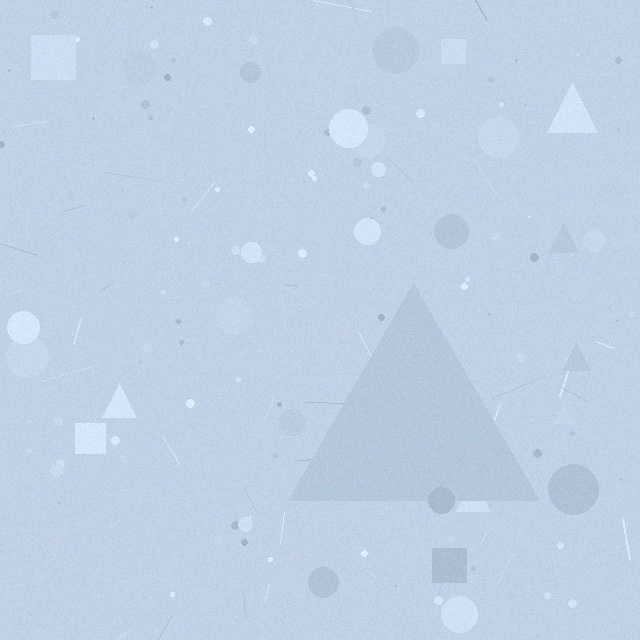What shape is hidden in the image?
A triangle is hidden in the image.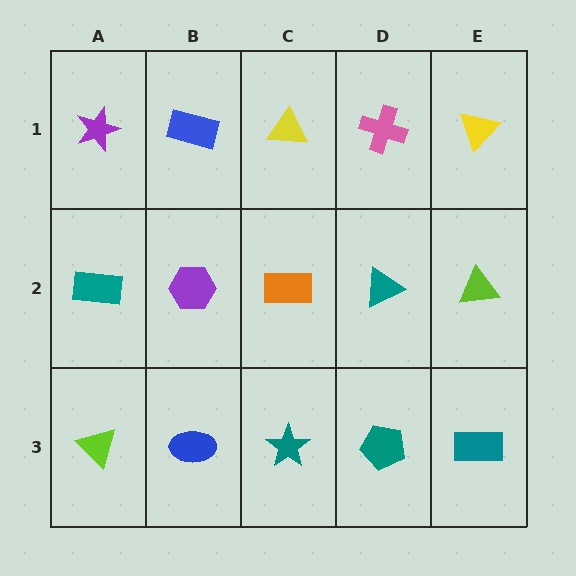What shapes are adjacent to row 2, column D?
A pink cross (row 1, column D), a teal pentagon (row 3, column D), an orange rectangle (row 2, column C), a lime triangle (row 2, column E).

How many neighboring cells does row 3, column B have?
3.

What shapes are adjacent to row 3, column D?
A teal triangle (row 2, column D), a teal star (row 3, column C), a teal rectangle (row 3, column E).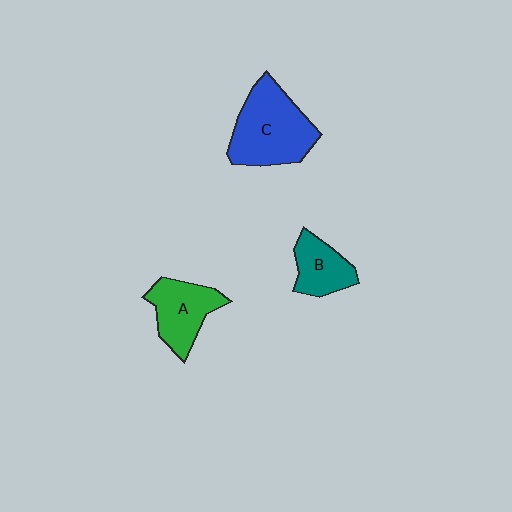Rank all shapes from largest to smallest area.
From largest to smallest: C (blue), A (green), B (teal).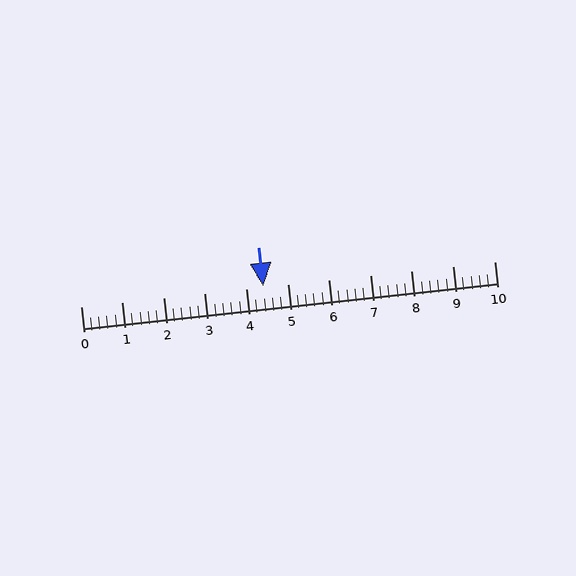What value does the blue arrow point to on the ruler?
The blue arrow points to approximately 4.4.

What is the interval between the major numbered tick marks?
The major tick marks are spaced 1 units apart.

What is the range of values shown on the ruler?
The ruler shows values from 0 to 10.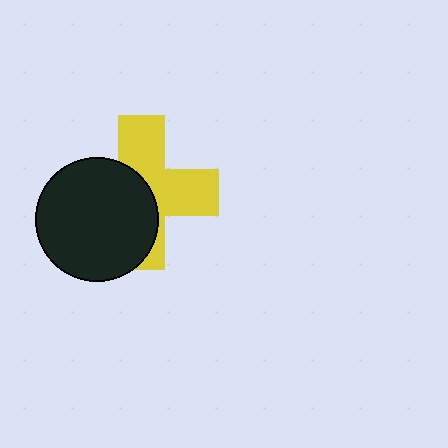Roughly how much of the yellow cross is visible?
About half of it is visible (roughly 52%).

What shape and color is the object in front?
The object in front is a black circle.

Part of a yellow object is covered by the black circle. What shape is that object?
It is a cross.